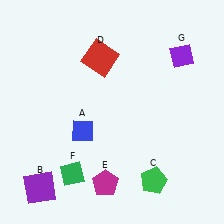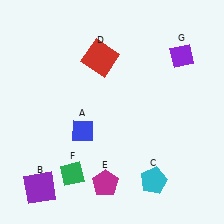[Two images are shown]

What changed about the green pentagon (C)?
In Image 1, C is green. In Image 2, it changed to cyan.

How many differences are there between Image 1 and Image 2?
There is 1 difference between the two images.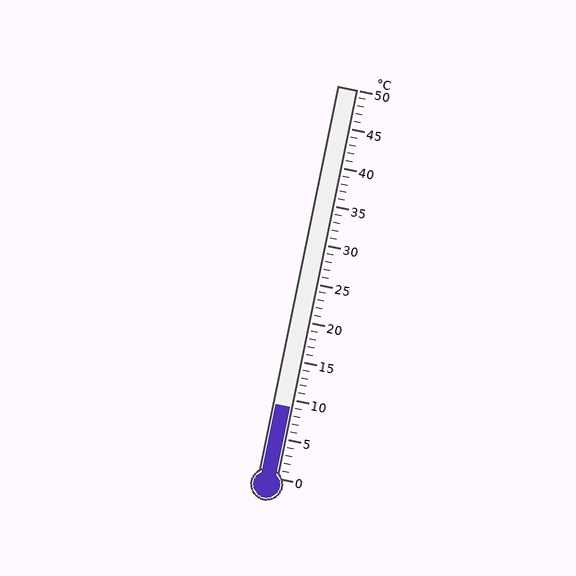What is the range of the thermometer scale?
The thermometer scale ranges from 0°C to 50°C.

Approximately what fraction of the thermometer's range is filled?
The thermometer is filled to approximately 20% of its range.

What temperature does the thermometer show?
The thermometer shows approximately 9°C.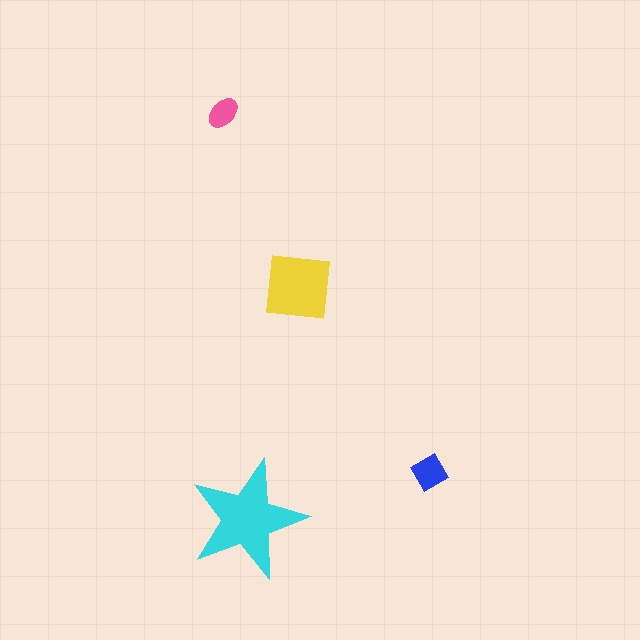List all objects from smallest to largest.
The pink ellipse, the blue diamond, the yellow square, the cyan star.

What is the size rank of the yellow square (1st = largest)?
2nd.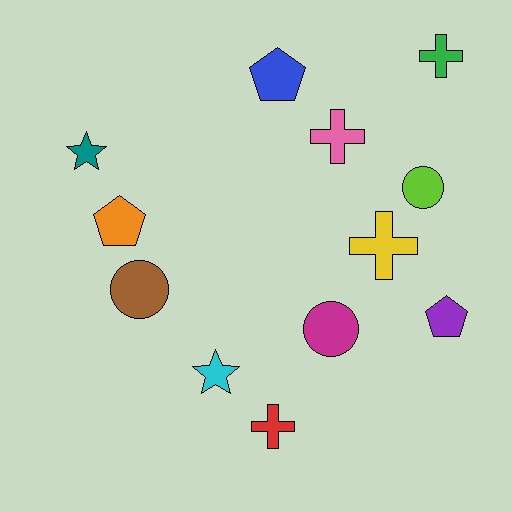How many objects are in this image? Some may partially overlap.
There are 12 objects.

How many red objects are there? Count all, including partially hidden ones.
There is 1 red object.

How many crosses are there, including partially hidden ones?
There are 4 crosses.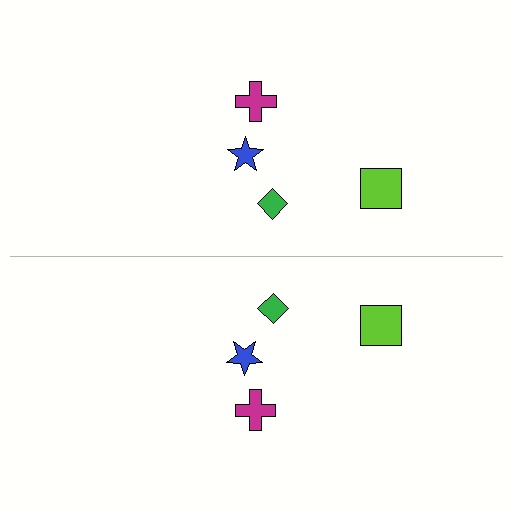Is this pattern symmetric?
Yes, this pattern has bilateral (reflection) symmetry.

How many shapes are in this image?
There are 8 shapes in this image.